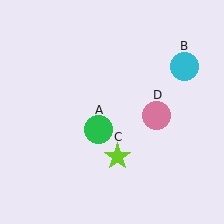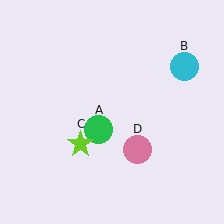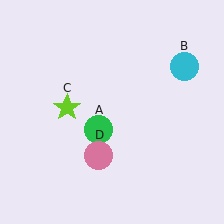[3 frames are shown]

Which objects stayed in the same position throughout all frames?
Green circle (object A) and cyan circle (object B) remained stationary.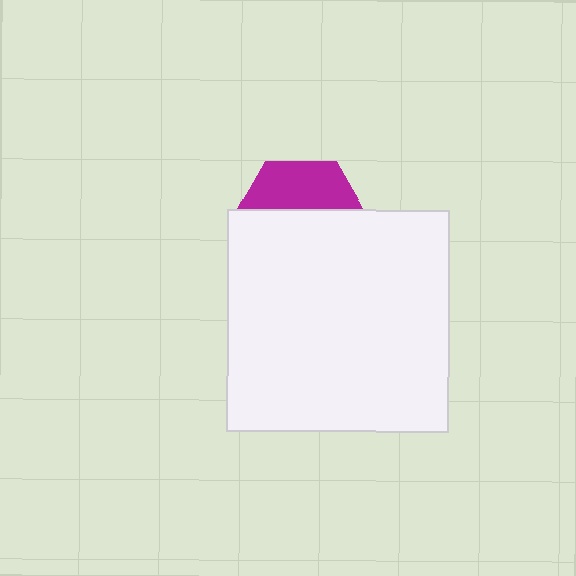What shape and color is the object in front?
The object in front is a white square.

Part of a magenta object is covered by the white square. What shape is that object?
It is a hexagon.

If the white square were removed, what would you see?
You would see the complete magenta hexagon.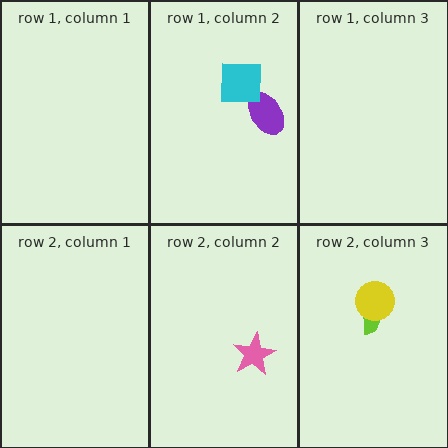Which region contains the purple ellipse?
The row 1, column 2 region.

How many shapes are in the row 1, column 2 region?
2.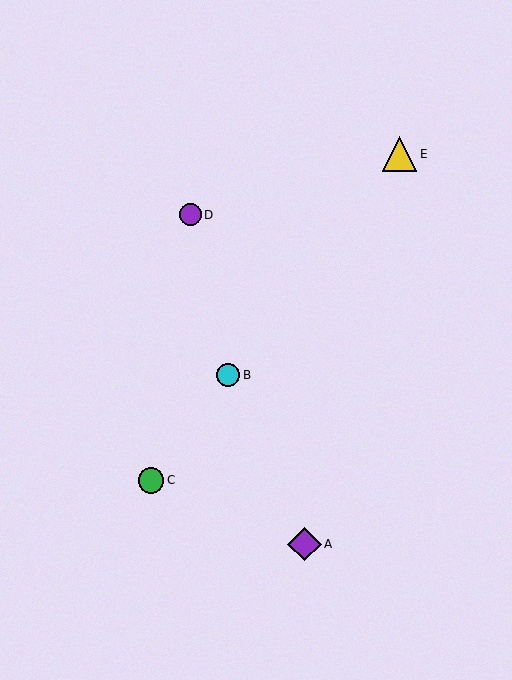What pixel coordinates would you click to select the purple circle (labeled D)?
Click at (190, 215) to select the purple circle D.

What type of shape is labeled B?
Shape B is a cyan circle.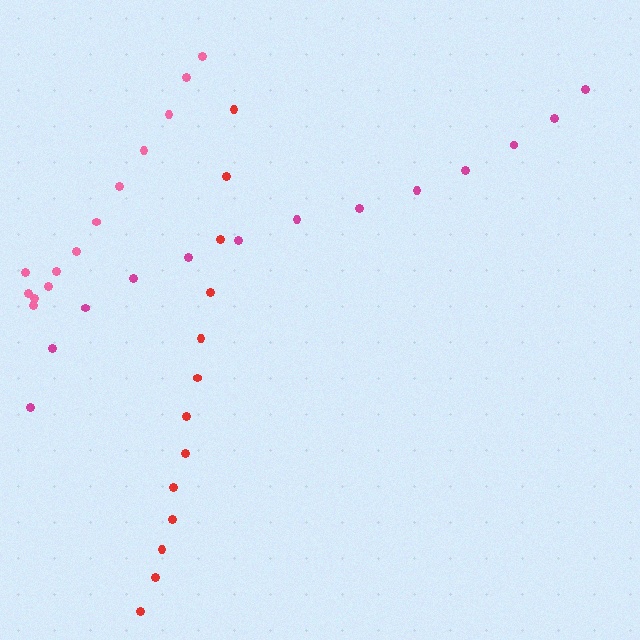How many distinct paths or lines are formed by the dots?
There are 3 distinct paths.